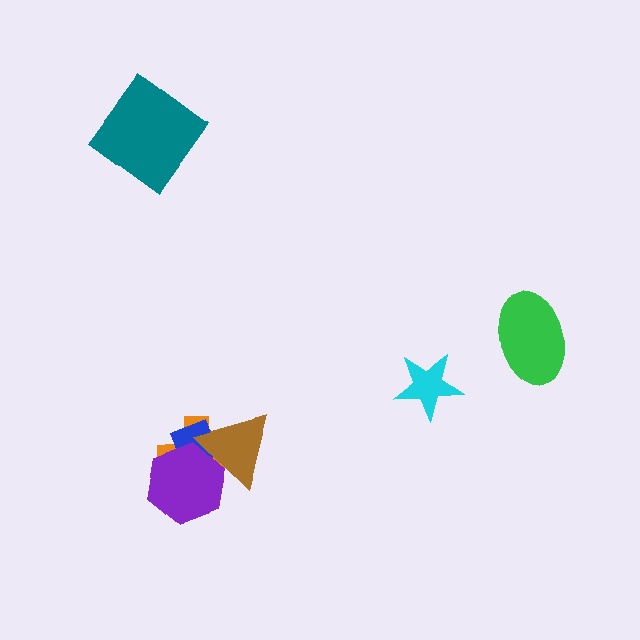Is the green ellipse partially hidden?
No, no other shape covers it.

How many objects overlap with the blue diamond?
3 objects overlap with the blue diamond.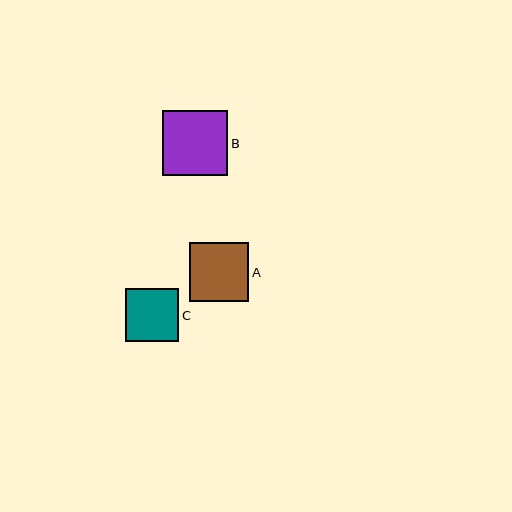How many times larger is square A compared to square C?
Square A is approximately 1.1 times the size of square C.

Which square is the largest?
Square B is the largest with a size of approximately 65 pixels.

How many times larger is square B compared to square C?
Square B is approximately 1.2 times the size of square C.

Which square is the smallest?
Square C is the smallest with a size of approximately 53 pixels.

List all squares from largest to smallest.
From largest to smallest: B, A, C.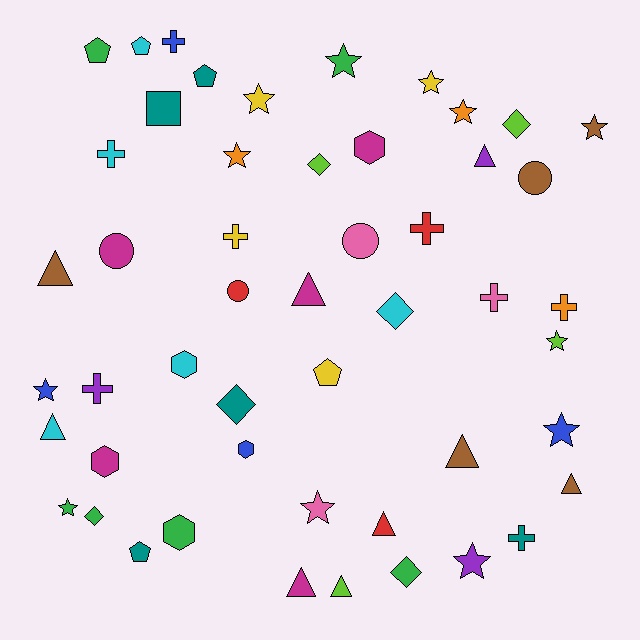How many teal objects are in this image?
There are 5 teal objects.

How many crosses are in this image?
There are 8 crosses.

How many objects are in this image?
There are 50 objects.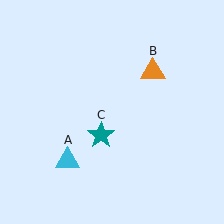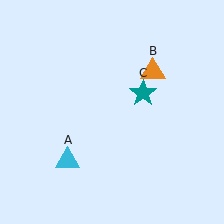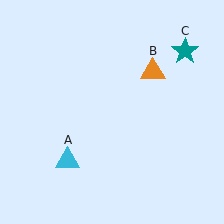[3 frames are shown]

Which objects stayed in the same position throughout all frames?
Cyan triangle (object A) and orange triangle (object B) remained stationary.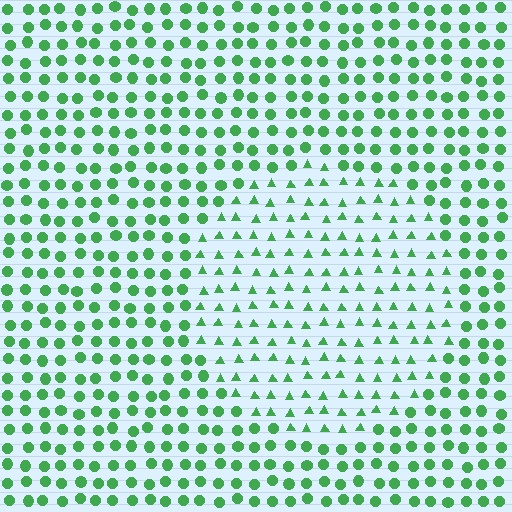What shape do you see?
I see a circle.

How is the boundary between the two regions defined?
The boundary is defined by a change in element shape: triangles inside vs. circles outside. All elements share the same color and spacing.